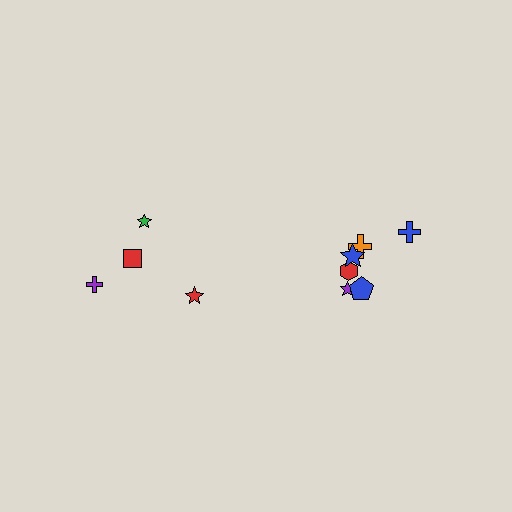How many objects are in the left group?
There are 4 objects.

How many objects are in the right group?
There are 6 objects.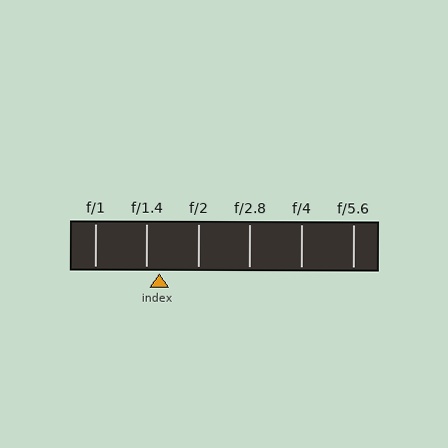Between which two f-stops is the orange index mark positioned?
The index mark is between f/1.4 and f/2.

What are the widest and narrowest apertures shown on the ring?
The widest aperture shown is f/1 and the narrowest is f/5.6.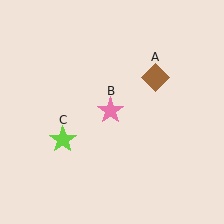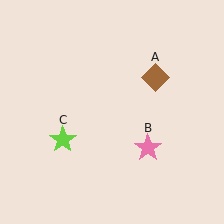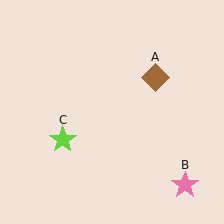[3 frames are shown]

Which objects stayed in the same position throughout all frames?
Brown diamond (object A) and lime star (object C) remained stationary.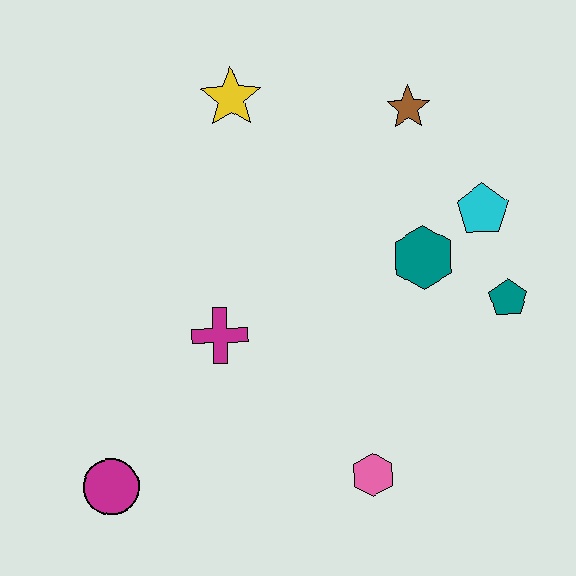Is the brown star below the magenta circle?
No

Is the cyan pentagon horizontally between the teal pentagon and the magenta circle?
Yes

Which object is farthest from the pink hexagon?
The yellow star is farthest from the pink hexagon.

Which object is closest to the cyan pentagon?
The teal hexagon is closest to the cyan pentagon.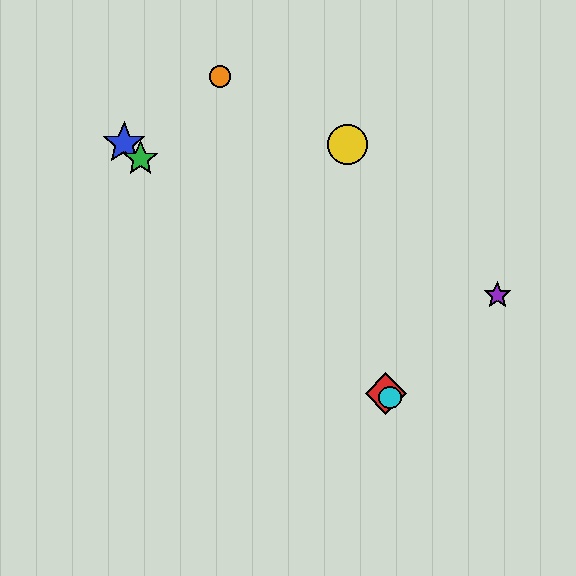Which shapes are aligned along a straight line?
The red diamond, the blue star, the green star, the cyan circle are aligned along a straight line.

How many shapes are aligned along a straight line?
4 shapes (the red diamond, the blue star, the green star, the cyan circle) are aligned along a straight line.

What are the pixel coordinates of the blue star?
The blue star is at (124, 143).